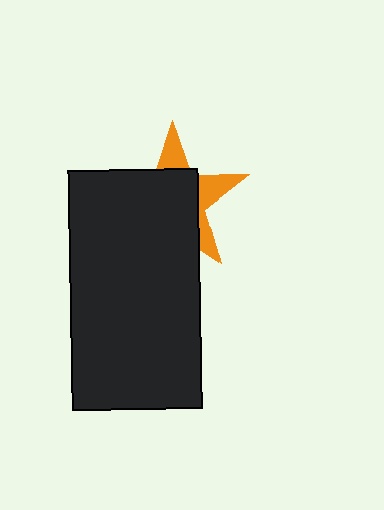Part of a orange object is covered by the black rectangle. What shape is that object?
It is a star.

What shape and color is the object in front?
The object in front is a black rectangle.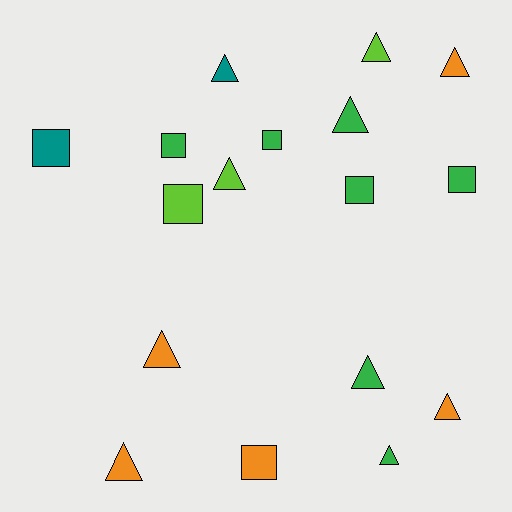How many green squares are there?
There are 4 green squares.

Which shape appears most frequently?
Triangle, with 10 objects.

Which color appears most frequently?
Green, with 7 objects.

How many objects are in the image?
There are 17 objects.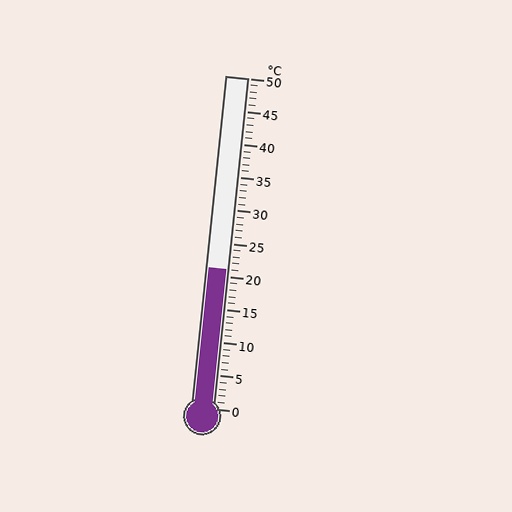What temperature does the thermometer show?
The thermometer shows approximately 21°C.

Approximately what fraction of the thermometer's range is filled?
The thermometer is filled to approximately 40% of its range.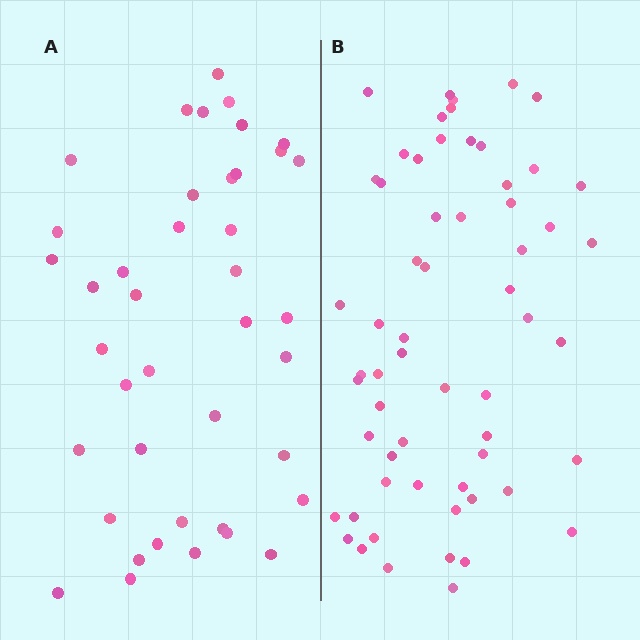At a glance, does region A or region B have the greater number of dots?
Region B (the right region) has more dots.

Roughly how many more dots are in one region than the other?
Region B has approximately 20 more dots than region A.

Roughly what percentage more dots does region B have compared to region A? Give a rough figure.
About 45% more.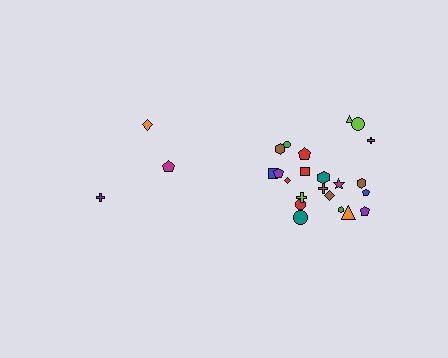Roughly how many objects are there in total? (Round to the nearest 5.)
Roughly 25 objects in total.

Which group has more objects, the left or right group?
The right group.